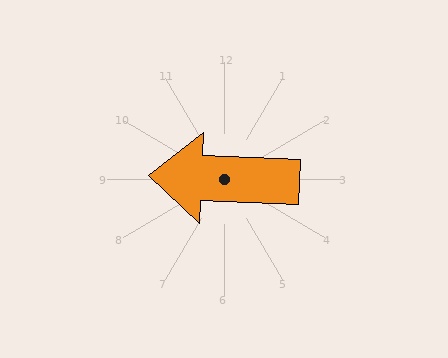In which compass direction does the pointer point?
West.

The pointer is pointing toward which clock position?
Roughly 9 o'clock.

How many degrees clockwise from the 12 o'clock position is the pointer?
Approximately 272 degrees.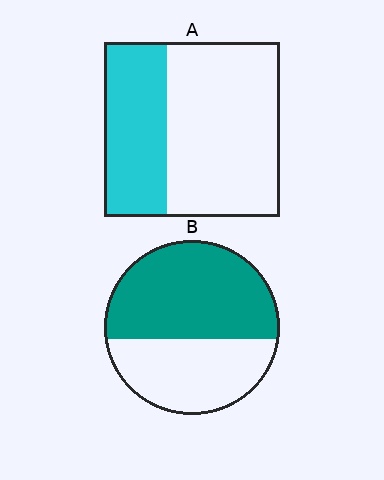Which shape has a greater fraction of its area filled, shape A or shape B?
Shape B.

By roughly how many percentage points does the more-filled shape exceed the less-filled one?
By roughly 25 percentage points (B over A).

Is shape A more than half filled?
No.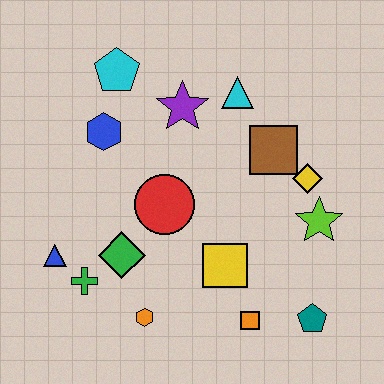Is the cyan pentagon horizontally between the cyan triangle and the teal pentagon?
No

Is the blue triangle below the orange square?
No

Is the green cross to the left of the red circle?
Yes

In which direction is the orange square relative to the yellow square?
The orange square is below the yellow square.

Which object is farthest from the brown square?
The blue triangle is farthest from the brown square.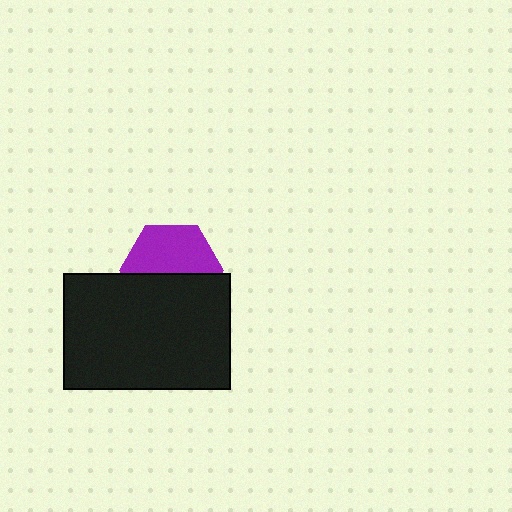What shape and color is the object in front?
The object in front is a black rectangle.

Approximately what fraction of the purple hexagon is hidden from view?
Roughly 46% of the purple hexagon is hidden behind the black rectangle.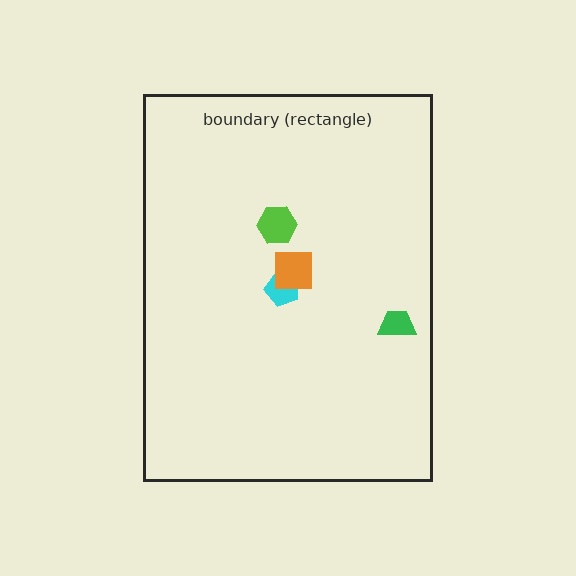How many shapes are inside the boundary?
4 inside, 0 outside.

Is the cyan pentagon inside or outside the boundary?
Inside.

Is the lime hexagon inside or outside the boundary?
Inside.